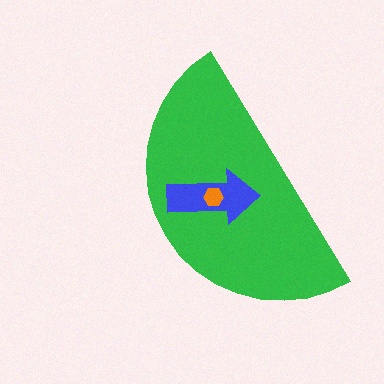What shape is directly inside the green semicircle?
The blue arrow.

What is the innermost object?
The orange hexagon.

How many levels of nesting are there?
3.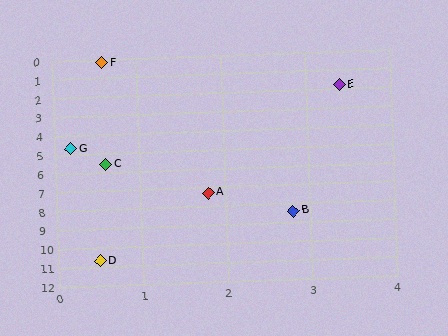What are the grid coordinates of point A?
Point A is at approximately (1.8, 7.3).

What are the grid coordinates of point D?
Point D is at approximately (0.5, 10.7).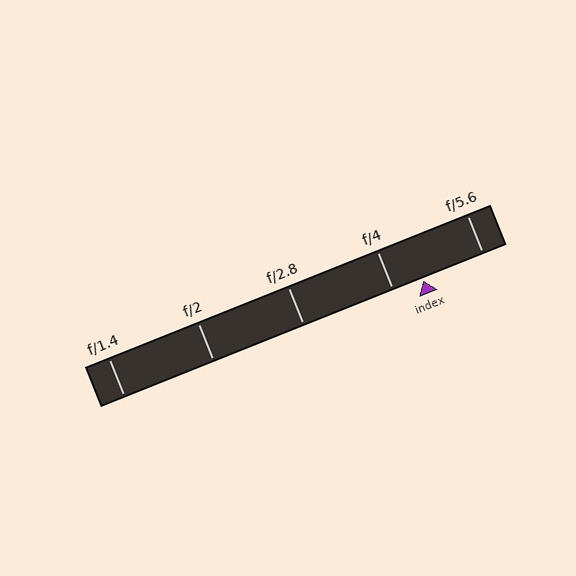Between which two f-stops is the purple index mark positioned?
The index mark is between f/4 and f/5.6.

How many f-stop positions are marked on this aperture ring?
There are 5 f-stop positions marked.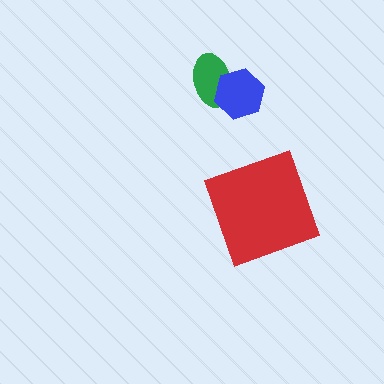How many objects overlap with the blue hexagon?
1 object overlaps with the blue hexagon.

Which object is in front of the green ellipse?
The blue hexagon is in front of the green ellipse.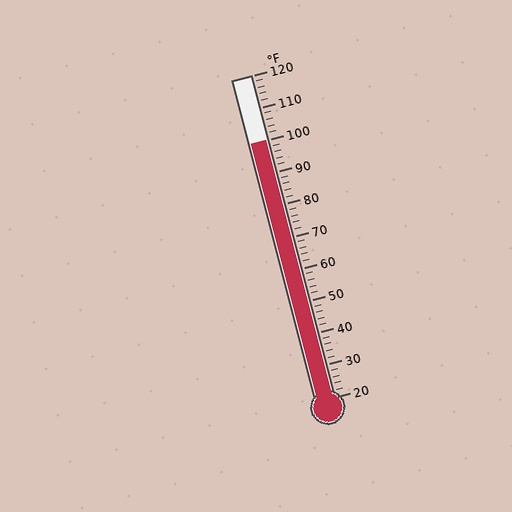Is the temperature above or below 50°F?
The temperature is above 50°F.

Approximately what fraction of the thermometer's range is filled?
The thermometer is filled to approximately 80% of its range.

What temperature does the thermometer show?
The thermometer shows approximately 100°F.